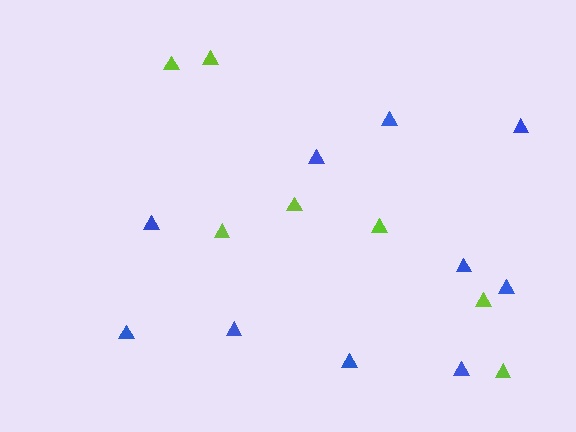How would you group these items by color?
There are 2 groups: one group of lime triangles (7) and one group of blue triangles (10).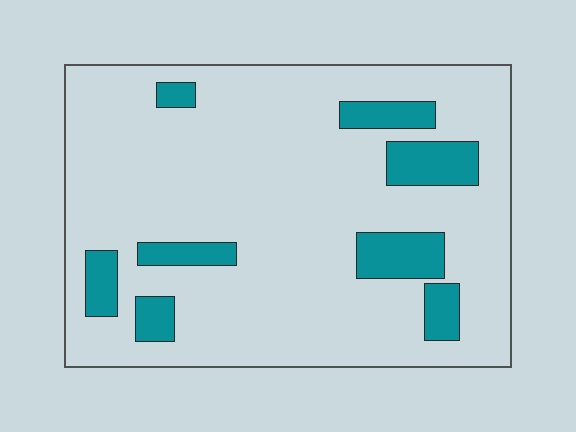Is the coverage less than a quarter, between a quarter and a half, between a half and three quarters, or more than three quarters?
Less than a quarter.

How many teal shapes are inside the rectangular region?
8.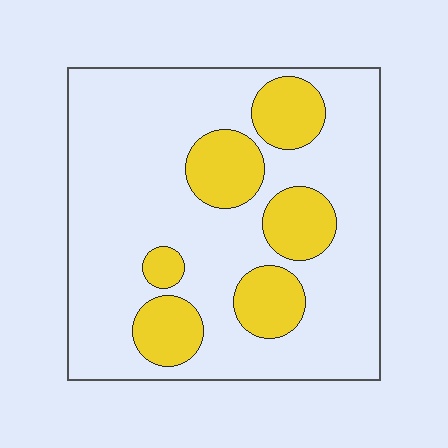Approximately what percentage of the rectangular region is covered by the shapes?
Approximately 25%.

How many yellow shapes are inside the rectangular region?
6.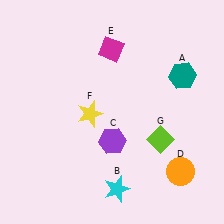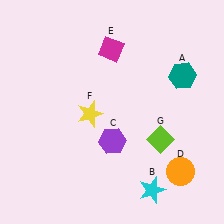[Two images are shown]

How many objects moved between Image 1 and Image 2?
1 object moved between the two images.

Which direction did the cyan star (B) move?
The cyan star (B) moved right.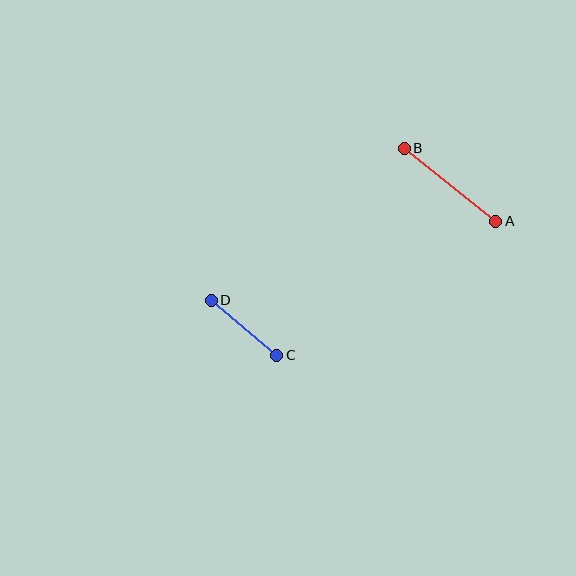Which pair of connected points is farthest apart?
Points A and B are farthest apart.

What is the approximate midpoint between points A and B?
The midpoint is at approximately (450, 185) pixels.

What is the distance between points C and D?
The distance is approximately 86 pixels.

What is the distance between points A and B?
The distance is approximately 117 pixels.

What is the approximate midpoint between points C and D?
The midpoint is at approximately (244, 328) pixels.